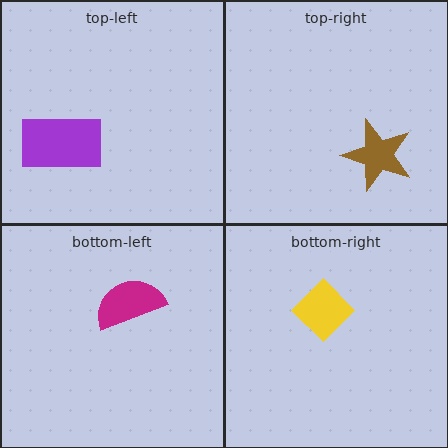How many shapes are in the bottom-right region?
1.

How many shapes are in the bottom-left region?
1.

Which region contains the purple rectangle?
The top-left region.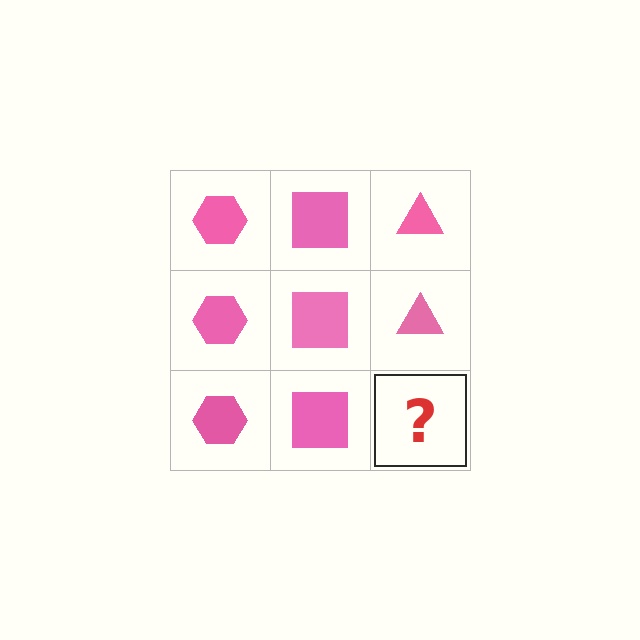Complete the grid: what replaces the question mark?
The question mark should be replaced with a pink triangle.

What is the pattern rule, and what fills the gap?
The rule is that each column has a consistent shape. The gap should be filled with a pink triangle.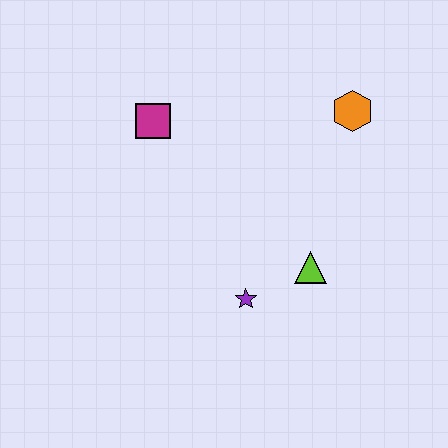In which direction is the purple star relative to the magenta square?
The purple star is below the magenta square.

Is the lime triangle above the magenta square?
No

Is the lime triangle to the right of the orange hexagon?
No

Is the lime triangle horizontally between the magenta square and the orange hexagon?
Yes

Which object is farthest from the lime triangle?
The magenta square is farthest from the lime triangle.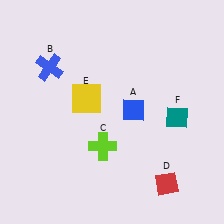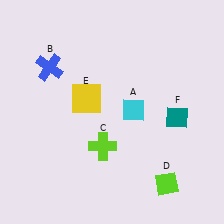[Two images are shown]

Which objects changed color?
A changed from blue to cyan. D changed from red to lime.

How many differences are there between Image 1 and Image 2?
There are 2 differences between the two images.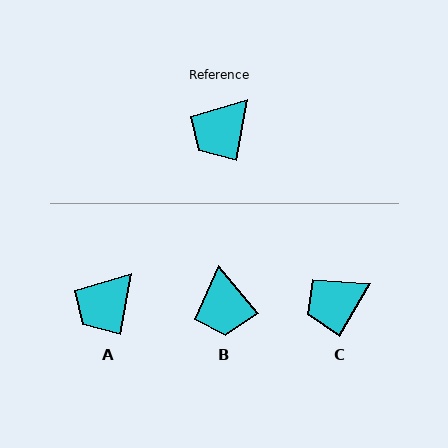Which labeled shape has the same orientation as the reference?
A.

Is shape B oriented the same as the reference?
No, it is off by about 50 degrees.